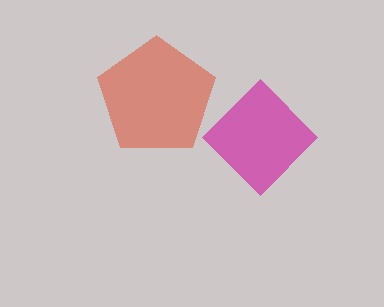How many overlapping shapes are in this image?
There are 2 overlapping shapes in the image.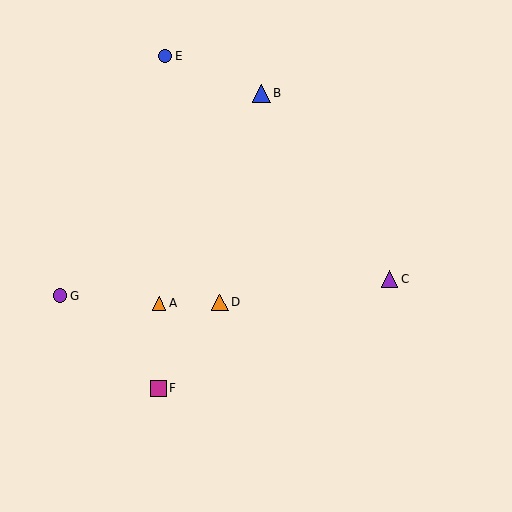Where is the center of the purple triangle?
The center of the purple triangle is at (389, 279).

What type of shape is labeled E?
Shape E is a blue circle.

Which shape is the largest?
The blue triangle (labeled B) is the largest.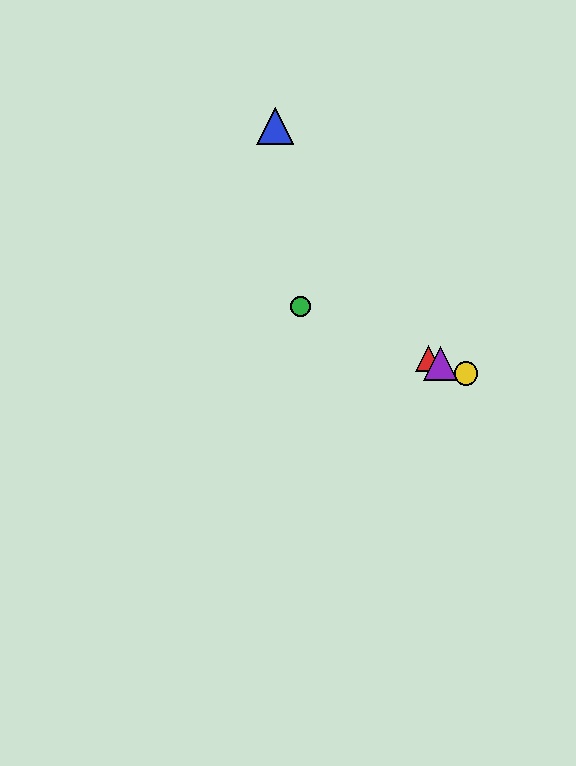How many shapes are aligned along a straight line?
4 shapes (the red triangle, the green circle, the yellow circle, the purple triangle) are aligned along a straight line.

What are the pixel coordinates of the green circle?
The green circle is at (300, 307).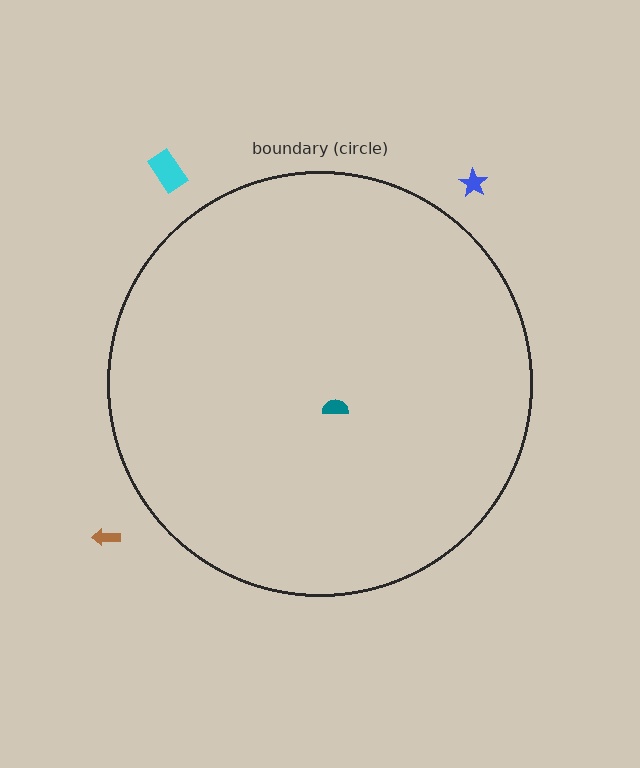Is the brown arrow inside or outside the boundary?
Outside.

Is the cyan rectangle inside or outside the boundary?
Outside.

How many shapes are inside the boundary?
1 inside, 3 outside.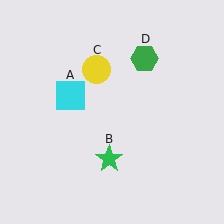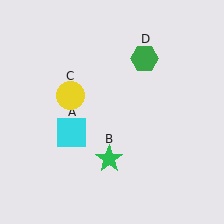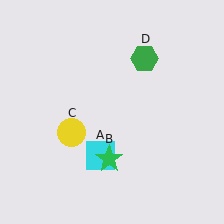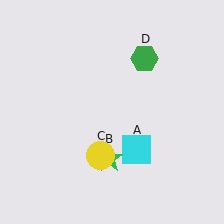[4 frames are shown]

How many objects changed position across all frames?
2 objects changed position: cyan square (object A), yellow circle (object C).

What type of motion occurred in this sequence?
The cyan square (object A), yellow circle (object C) rotated counterclockwise around the center of the scene.